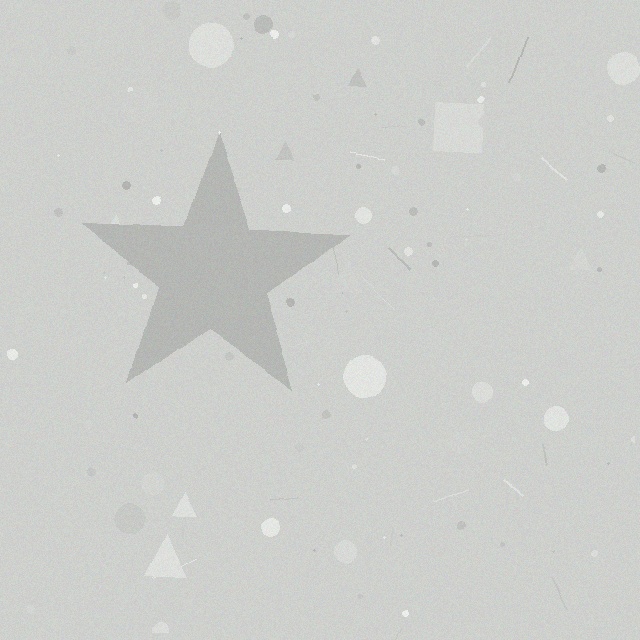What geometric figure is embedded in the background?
A star is embedded in the background.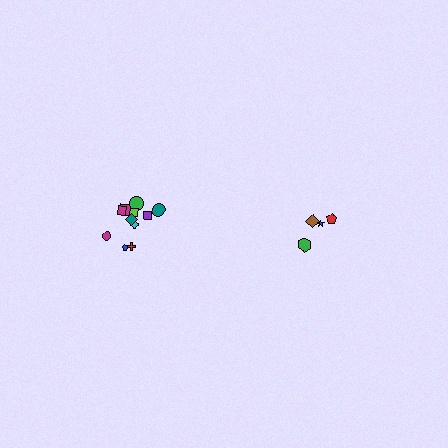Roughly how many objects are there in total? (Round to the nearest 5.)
Roughly 15 objects in total.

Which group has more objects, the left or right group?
The left group.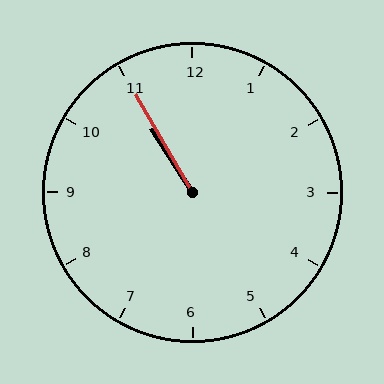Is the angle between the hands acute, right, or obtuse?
It is acute.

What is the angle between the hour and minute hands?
Approximately 2 degrees.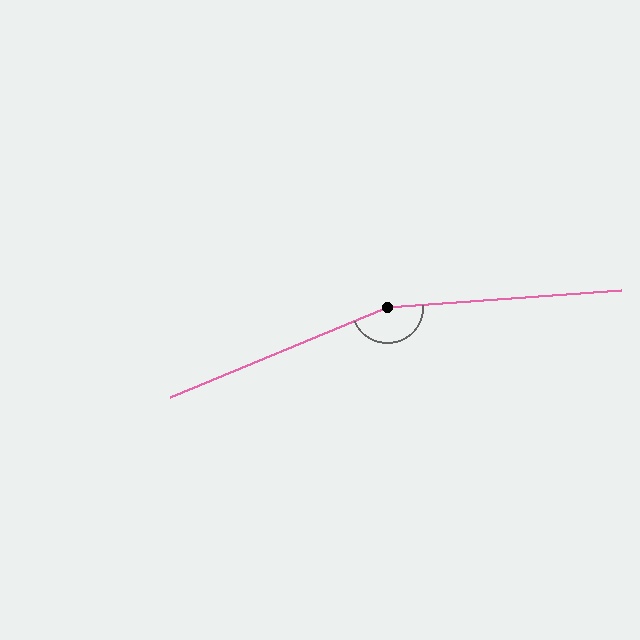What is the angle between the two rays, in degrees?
Approximately 162 degrees.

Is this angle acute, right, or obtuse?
It is obtuse.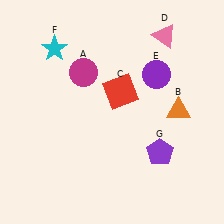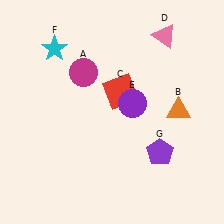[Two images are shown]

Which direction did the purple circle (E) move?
The purple circle (E) moved down.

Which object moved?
The purple circle (E) moved down.